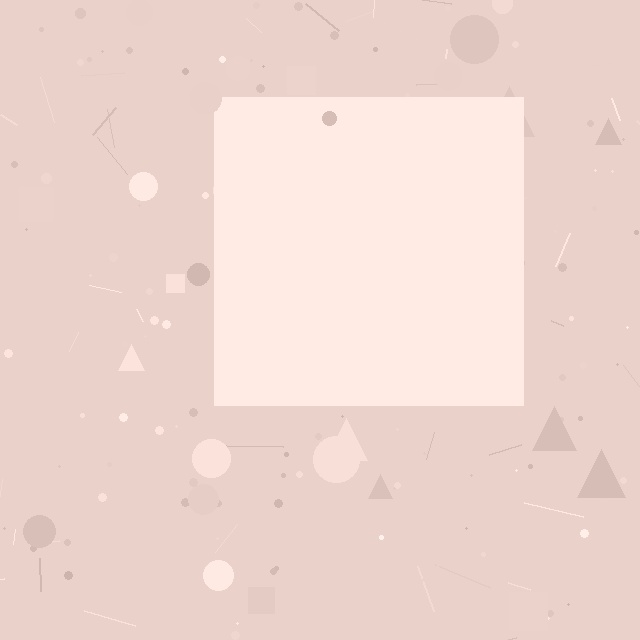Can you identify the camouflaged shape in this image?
The camouflaged shape is a square.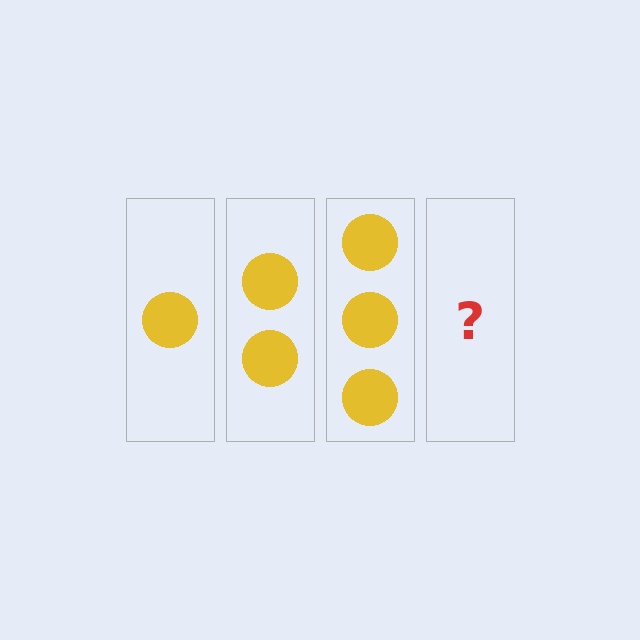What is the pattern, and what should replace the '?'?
The pattern is that each step adds one more circle. The '?' should be 4 circles.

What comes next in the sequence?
The next element should be 4 circles.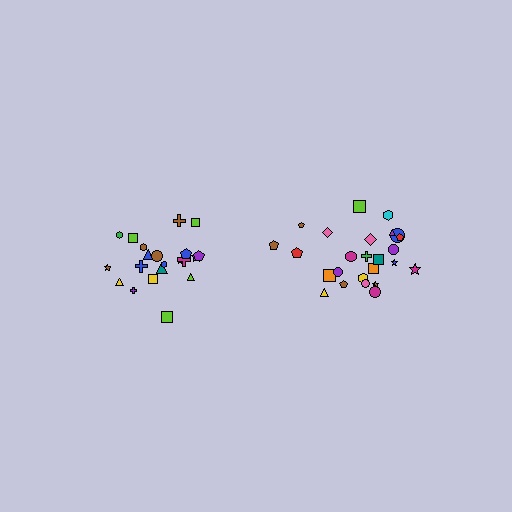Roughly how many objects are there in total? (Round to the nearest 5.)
Roughly 45 objects in total.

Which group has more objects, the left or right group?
The right group.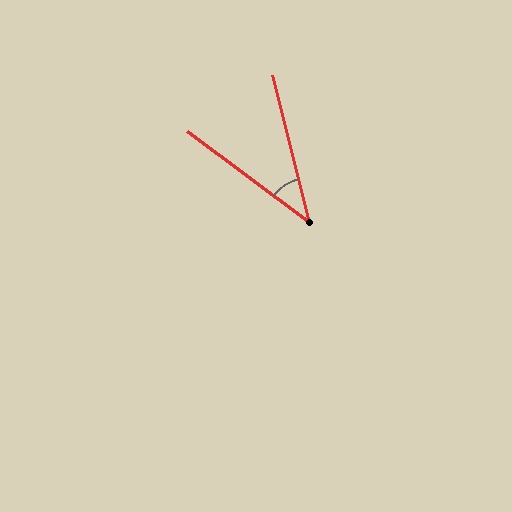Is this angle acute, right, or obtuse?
It is acute.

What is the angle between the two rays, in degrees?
Approximately 39 degrees.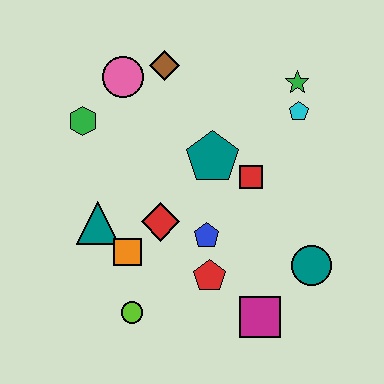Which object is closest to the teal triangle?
The orange square is closest to the teal triangle.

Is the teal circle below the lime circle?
No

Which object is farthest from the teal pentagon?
The lime circle is farthest from the teal pentagon.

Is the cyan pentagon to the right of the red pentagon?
Yes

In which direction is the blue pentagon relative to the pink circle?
The blue pentagon is below the pink circle.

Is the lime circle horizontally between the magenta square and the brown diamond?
No